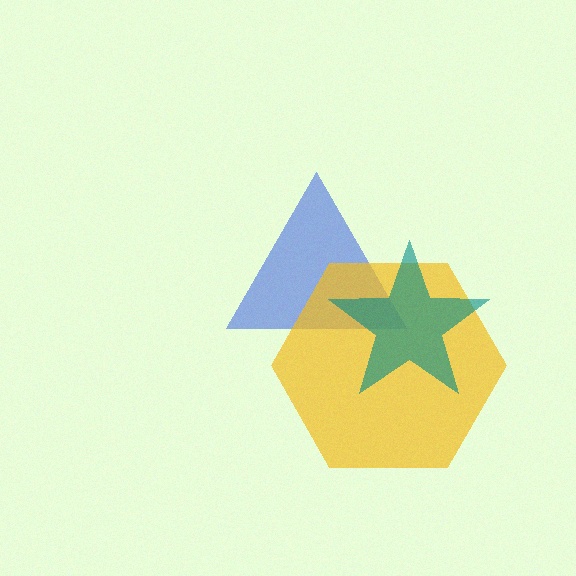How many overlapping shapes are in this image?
There are 3 overlapping shapes in the image.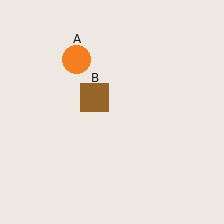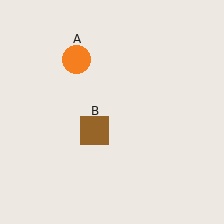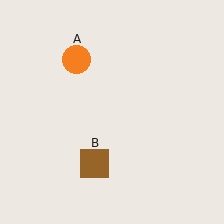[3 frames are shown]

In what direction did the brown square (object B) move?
The brown square (object B) moved down.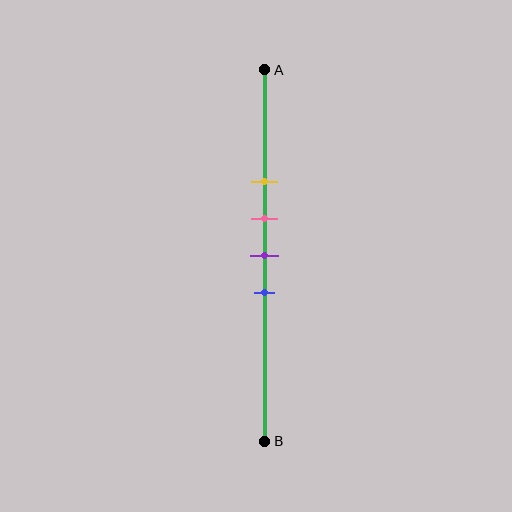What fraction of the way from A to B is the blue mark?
The blue mark is approximately 60% (0.6) of the way from A to B.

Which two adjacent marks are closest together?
The pink and purple marks are the closest adjacent pair.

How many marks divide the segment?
There are 4 marks dividing the segment.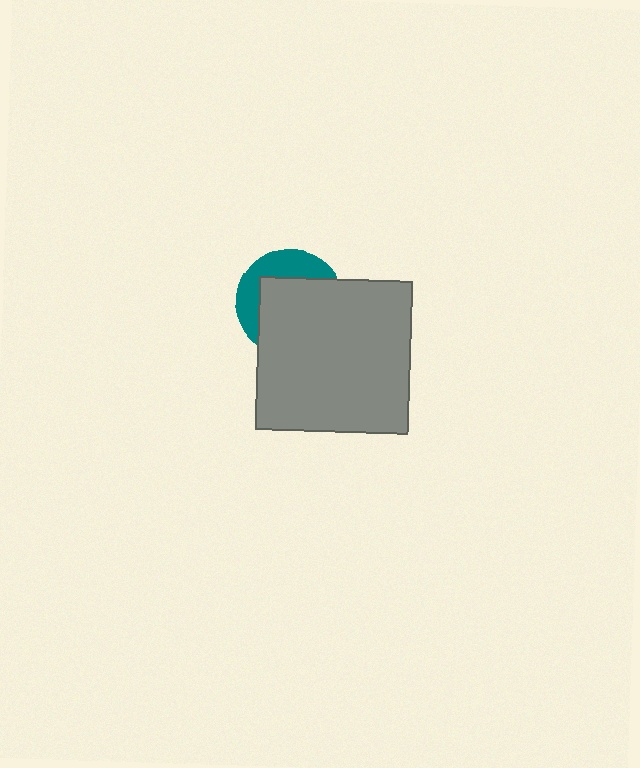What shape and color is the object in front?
The object in front is a gray square.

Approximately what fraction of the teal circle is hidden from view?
Roughly 66% of the teal circle is hidden behind the gray square.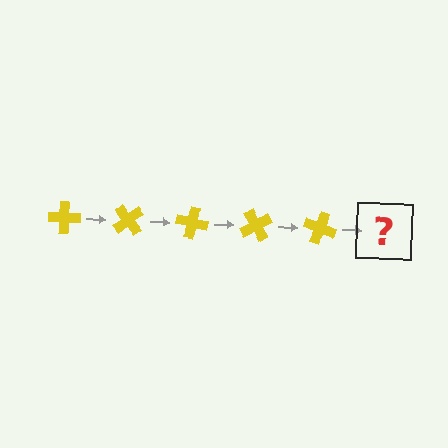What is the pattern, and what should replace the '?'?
The pattern is that the cross rotates 50 degrees each step. The '?' should be a yellow cross rotated 250 degrees.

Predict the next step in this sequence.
The next step is a yellow cross rotated 250 degrees.